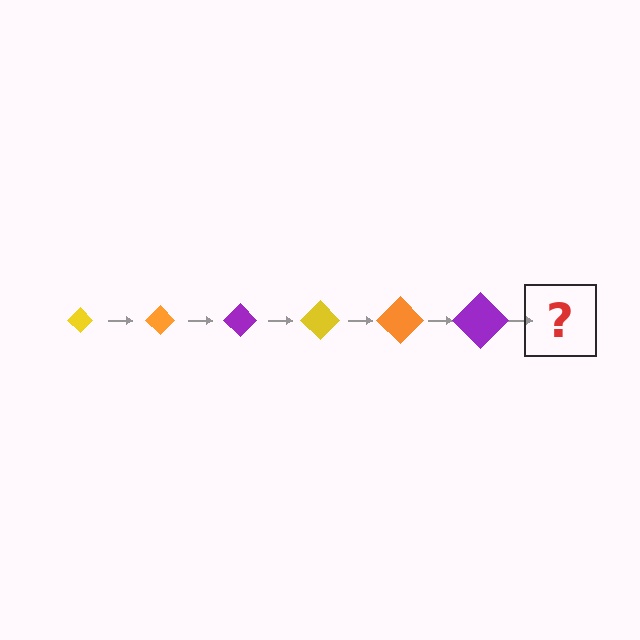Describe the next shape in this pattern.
It should be a yellow diamond, larger than the previous one.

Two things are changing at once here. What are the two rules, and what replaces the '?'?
The two rules are that the diamond grows larger each step and the color cycles through yellow, orange, and purple. The '?' should be a yellow diamond, larger than the previous one.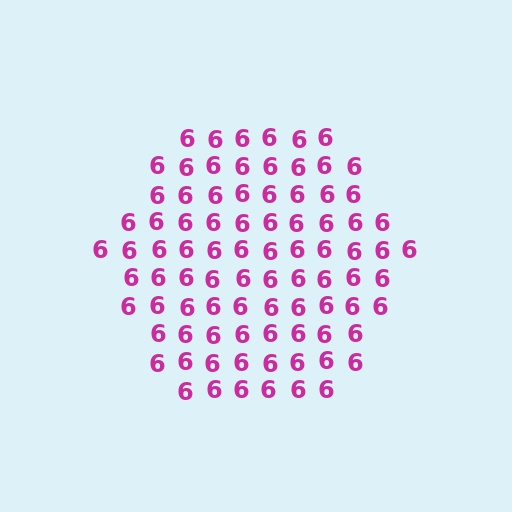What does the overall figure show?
The overall figure shows a hexagon.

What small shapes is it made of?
It is made of small digit 6's.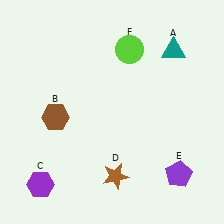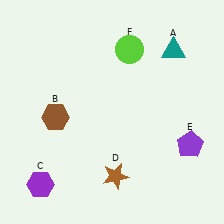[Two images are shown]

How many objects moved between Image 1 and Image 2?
1 object moved between the two images.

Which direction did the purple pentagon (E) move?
The purple pentagon (E) moved up.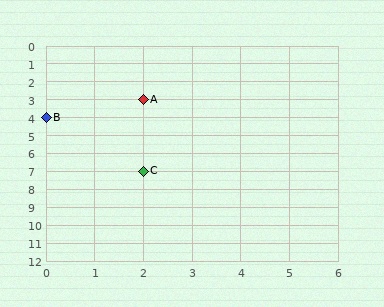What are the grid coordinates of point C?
Point C is at grid coordinates (2, 7).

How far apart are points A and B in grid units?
Points A and B are 2 columns and 1 row apart (about 2.2 grid units diagonally).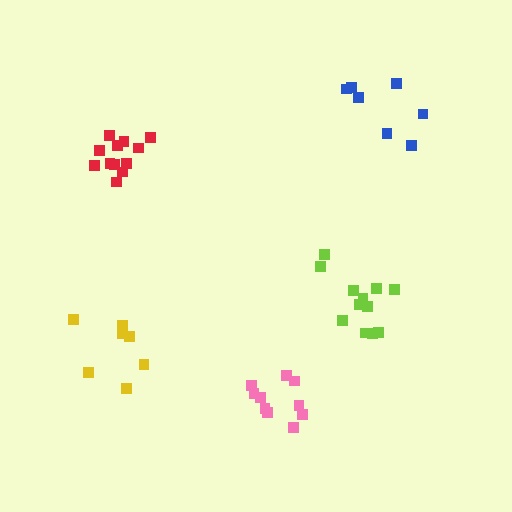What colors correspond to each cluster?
The clusters are colored: yellow, red, lime, blue, pink.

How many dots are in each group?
Group 1: 7 dots, Group 2: 12 dots, Group 3: 12 dots, Group 4: 7 dots, Group 5: 10 dots (48 total).